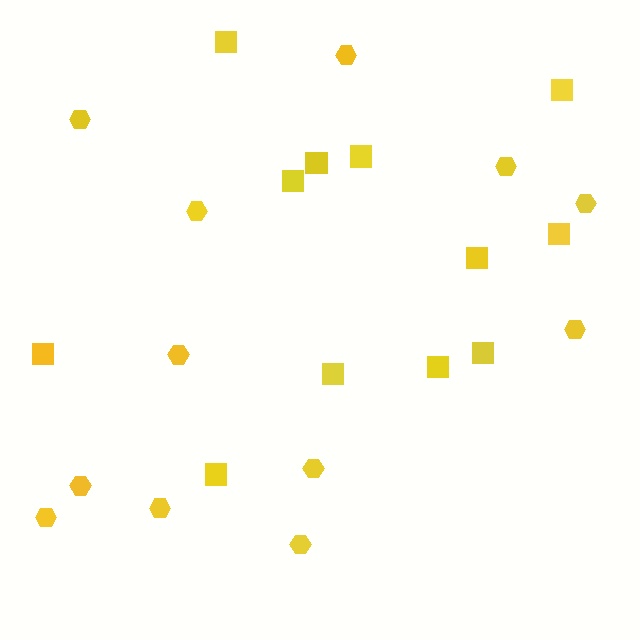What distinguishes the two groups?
There are 2 groups: one group of squares (12) and one group of hexagons (12).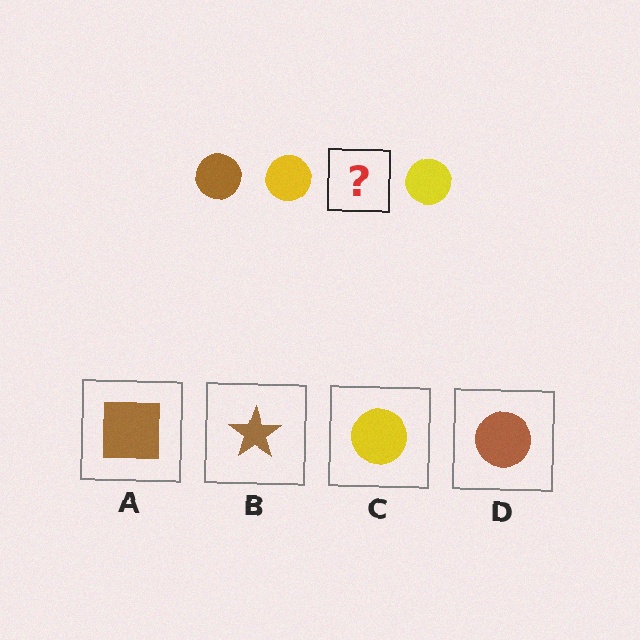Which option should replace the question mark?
Option D.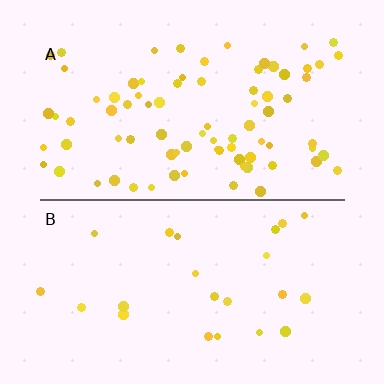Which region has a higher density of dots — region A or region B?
A (the top).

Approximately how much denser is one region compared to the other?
Approximately 3.4× — region A over region B.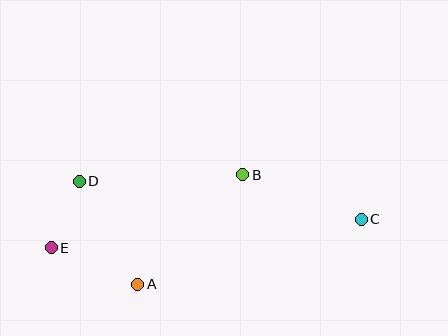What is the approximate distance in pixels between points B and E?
The distance between B and E is approximately 205 pixels.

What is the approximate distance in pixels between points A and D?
The distance between A and D is approximately 119 pixels.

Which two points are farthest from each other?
Points C and E are farthest from each other.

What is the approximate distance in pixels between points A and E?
The distance between A and E is approximately 94 pixels.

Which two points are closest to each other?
Points D and E are closest to each other.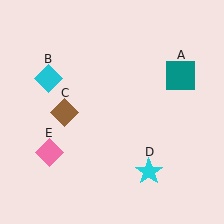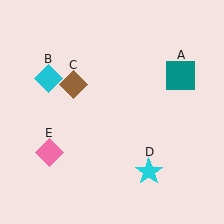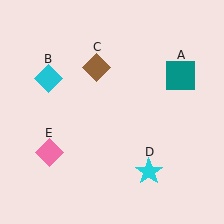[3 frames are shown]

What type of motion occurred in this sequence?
The brown diamond (object C) rotated clockwise around the center of the scene.